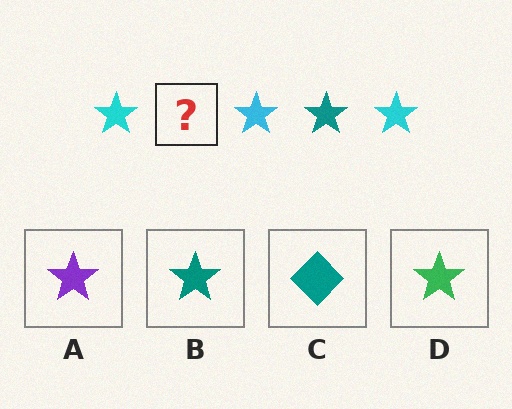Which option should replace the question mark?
Option B.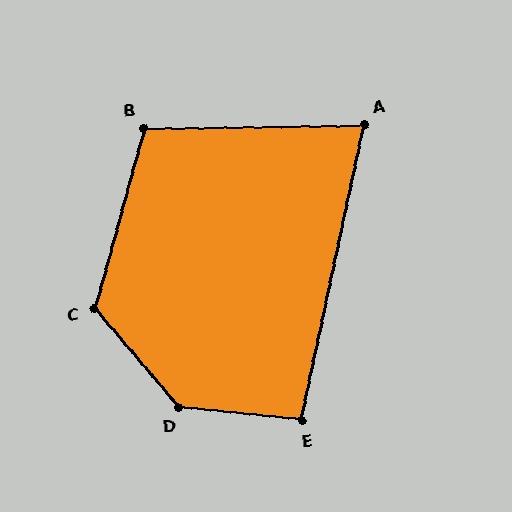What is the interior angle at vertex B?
Approximately 106 degrees (obtuse).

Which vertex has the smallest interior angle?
A, at approximately 77 degrees.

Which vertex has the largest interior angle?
D, at approximately 136 degrees.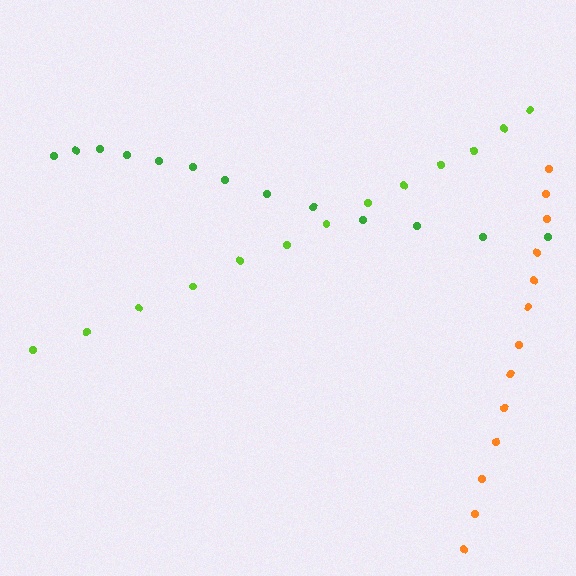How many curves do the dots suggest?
There are 3 distinct paths.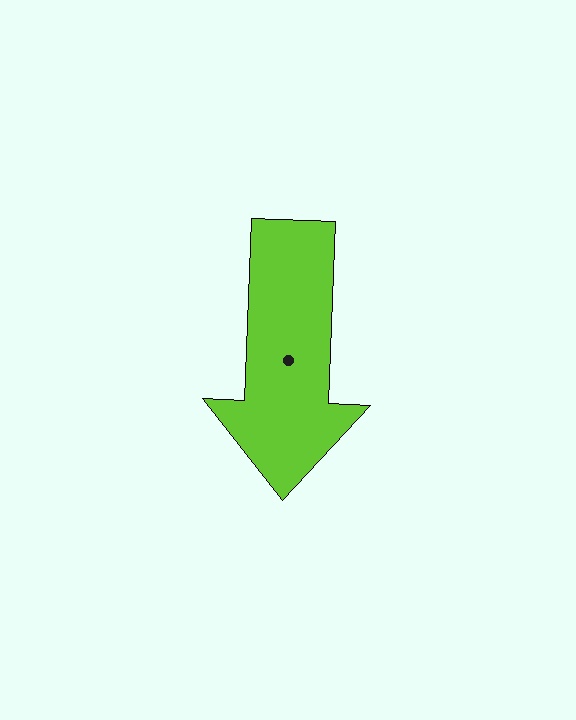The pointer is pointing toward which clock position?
Roughly 6 o'clock.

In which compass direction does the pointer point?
South.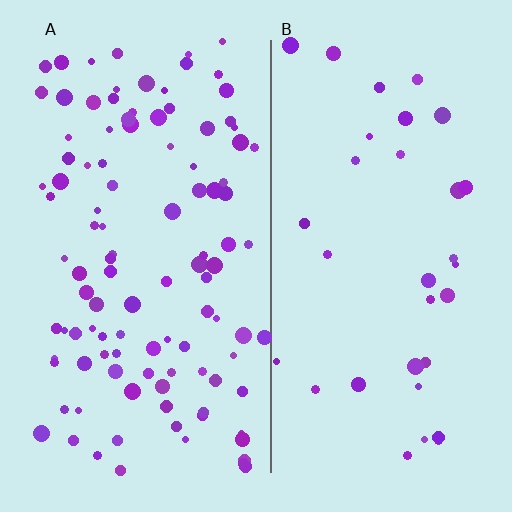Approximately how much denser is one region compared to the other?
Approximately 3.3× — region A over region B.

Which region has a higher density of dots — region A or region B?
A (the left).